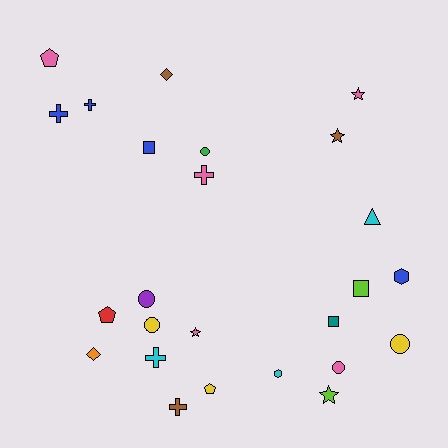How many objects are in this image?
There are 25 objects.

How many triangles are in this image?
There is 1 triangle.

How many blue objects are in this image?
There are 4 blue objects.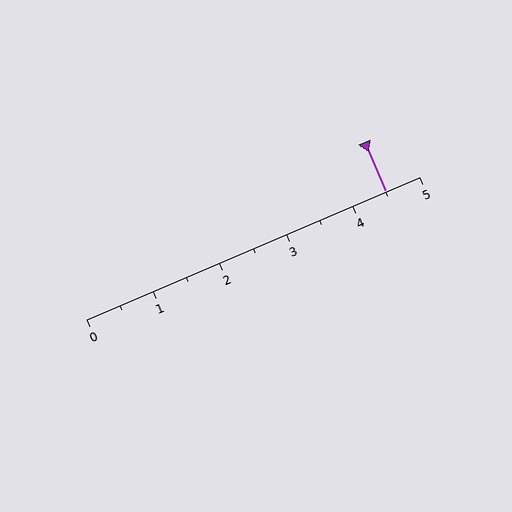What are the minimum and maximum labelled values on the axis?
The axis runs from 0 to 5.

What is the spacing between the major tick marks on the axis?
The major ticks are spaced 1 apart.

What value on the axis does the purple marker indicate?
The marker indicates approximately 4.5.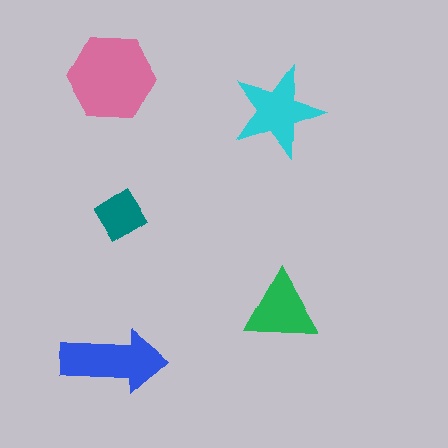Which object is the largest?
The pink hexagon.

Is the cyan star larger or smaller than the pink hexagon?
Smaller.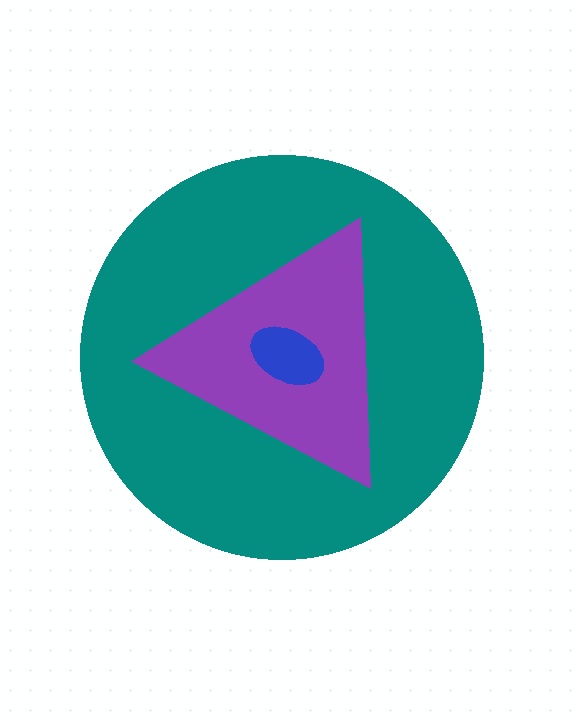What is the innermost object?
The blue ellipse.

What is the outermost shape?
The teal circle.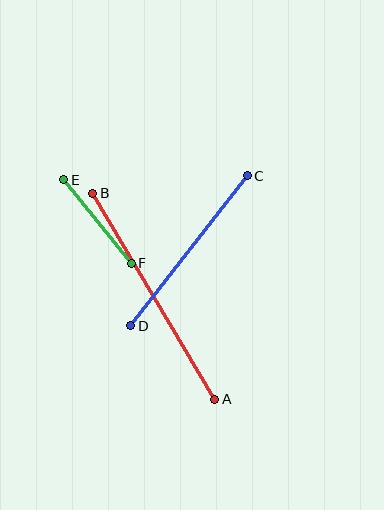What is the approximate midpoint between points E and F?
The midpoint is at approximately (98, 221) pixels.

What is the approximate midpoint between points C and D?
The midpoint is at approximately (189, 251) pixels.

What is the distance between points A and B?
The distance is approximately 239 pixels.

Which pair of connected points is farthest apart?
Points A and B are farthest apart.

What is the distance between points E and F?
The distance is approximately 107 pixels.